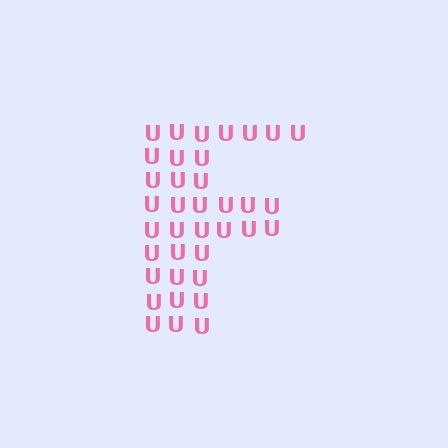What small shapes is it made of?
It is made of small letter U's.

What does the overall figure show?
The overall figure shows the letter F.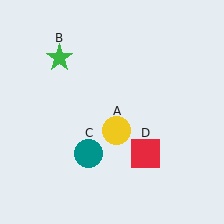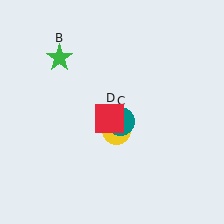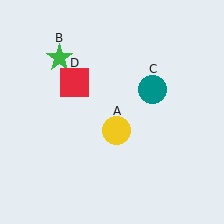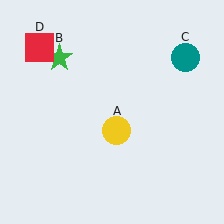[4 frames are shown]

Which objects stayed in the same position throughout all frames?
Yellow circle (object A) and green star (object B) remained stationary.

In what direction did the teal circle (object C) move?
The teal circle (object C) moved up and to the right.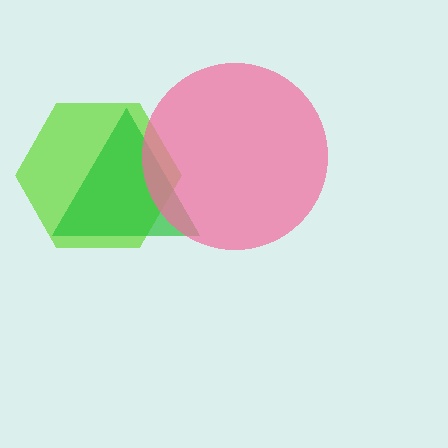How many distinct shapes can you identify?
There are 3 distinct shapes: a lime hexagon, a green triangle, a pink circle.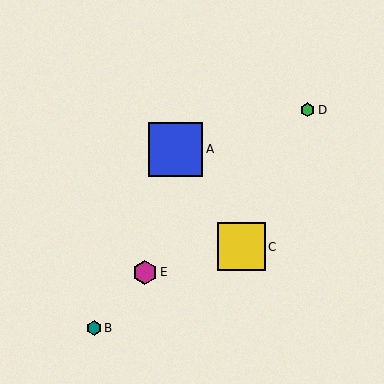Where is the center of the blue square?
The center of the blue square is at (175, 149).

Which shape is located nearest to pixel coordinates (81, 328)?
The teal hexagon (labeled B) at (94, 328) is nearest to that location.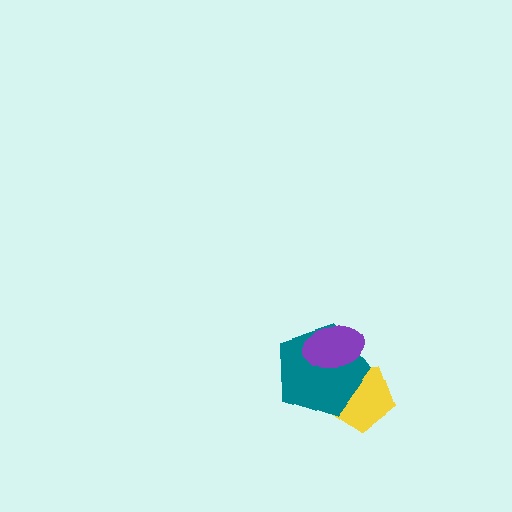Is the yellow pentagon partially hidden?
Yes, it is partially covered by another shape.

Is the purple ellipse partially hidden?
No, no other shape covers it.